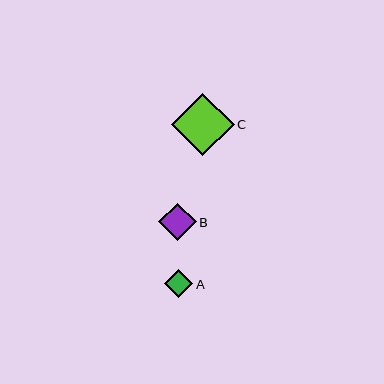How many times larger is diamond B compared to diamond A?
Diamond B is approximately 1.3 times the size of diamond A.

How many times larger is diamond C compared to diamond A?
Diamond C is approximately 2.2 times the size of diamond A.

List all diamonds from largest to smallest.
From largest to smallest: C, B, A.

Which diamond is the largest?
Diamond C is the largest with a size of approximately 62 pixels.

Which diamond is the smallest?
Diamond A is the smallest with a size of approximately 28 pixels.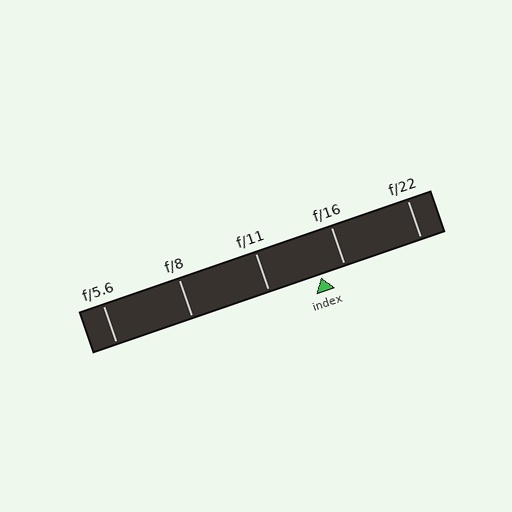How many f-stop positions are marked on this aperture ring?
There are 5 f-stop positions marked.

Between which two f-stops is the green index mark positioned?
The index mark is between f/11 and f/16.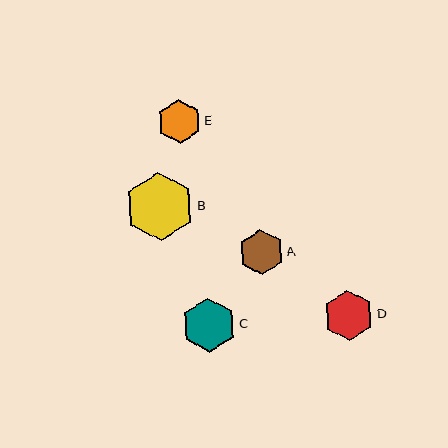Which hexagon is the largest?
Hexagon B is the largest with a size of approximately 69 pixels.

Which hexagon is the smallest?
Hexagon E is the smallest with a size of approximately 44 pixels.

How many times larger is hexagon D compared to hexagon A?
Hexagon D is approximately 1.1 times the size of hexagon A.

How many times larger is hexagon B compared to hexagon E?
Hexagon B is approximately 1.6 times the size of hexagon E.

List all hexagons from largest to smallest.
From largest to smallest: B, C, D, A, E.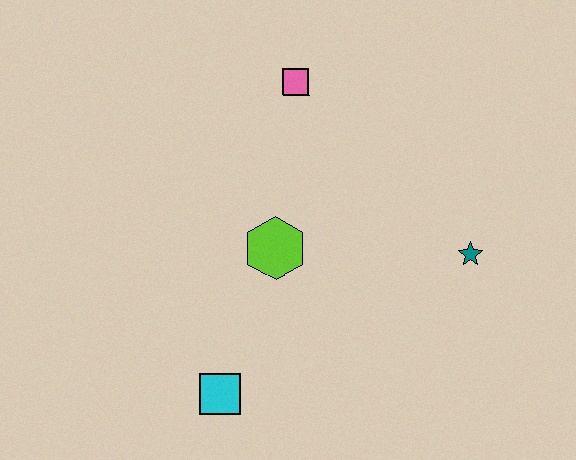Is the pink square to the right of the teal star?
No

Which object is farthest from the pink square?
The cyan square is farthest from the pink square.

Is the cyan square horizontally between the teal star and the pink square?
No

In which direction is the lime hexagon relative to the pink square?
The lime hexagon is below the pink square.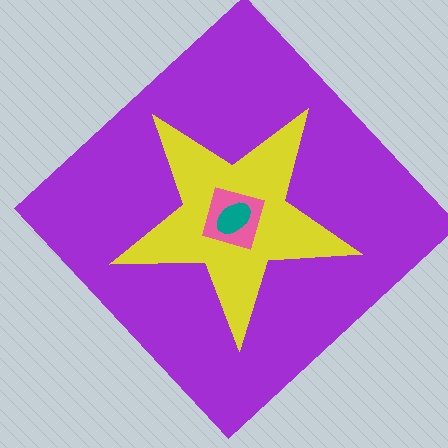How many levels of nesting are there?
4.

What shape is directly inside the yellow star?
The pink diamond.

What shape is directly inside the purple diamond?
The yellow star.